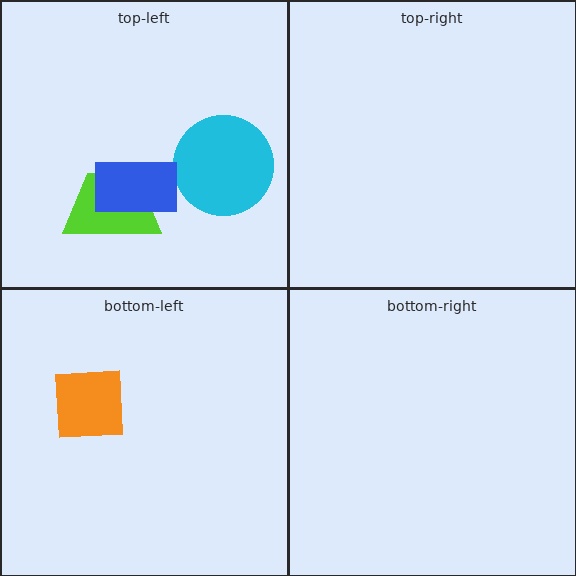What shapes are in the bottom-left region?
The orange square.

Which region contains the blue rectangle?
The top-left region.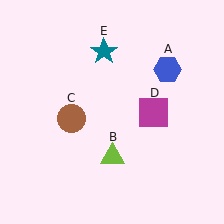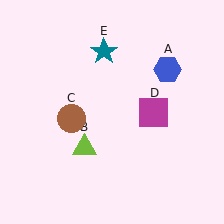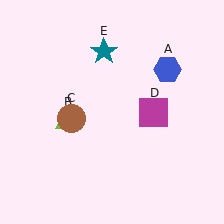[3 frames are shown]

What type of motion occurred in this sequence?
The lime triangle (object B) rotated clockwise around the center of the scene.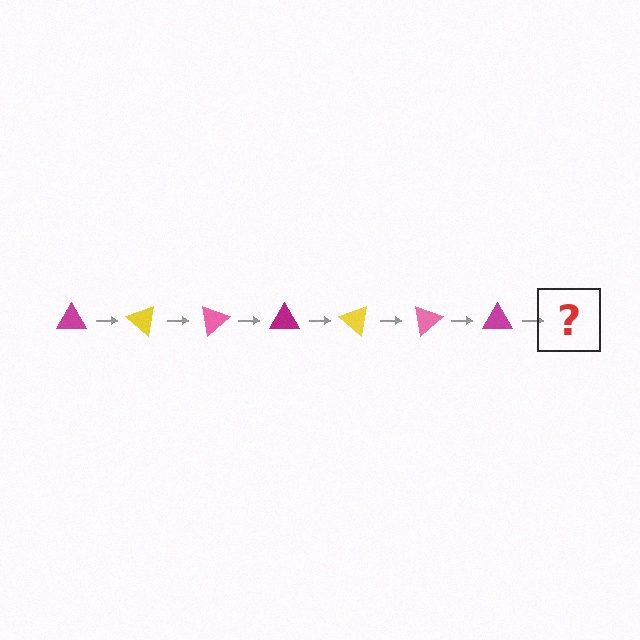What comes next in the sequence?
The next element should be a yellow triangle, rotated 280 degrees from the start.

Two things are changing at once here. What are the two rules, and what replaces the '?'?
The two rules are that it rotates 40 degrees each step and the color cycles through magenta, yellow, and pink. The '?' should be a yellow triangle, rotated 280 degrees from the start.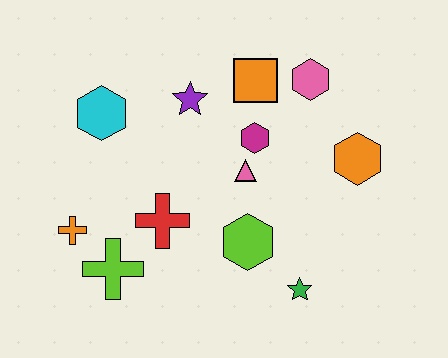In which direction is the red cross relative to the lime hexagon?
The red cross is to the left of the lime hexagon.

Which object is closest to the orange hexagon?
The pink hexagon is closest to the orange hexagon.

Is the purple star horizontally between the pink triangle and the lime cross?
Yes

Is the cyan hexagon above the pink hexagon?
No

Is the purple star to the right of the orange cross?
Yes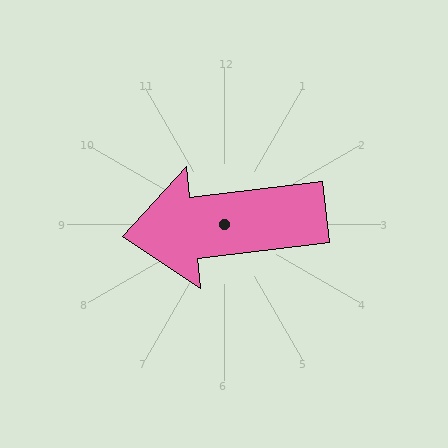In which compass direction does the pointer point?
West.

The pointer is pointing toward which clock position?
Roughly 9 o'clock.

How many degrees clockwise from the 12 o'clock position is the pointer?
Approximately 263 degrees.